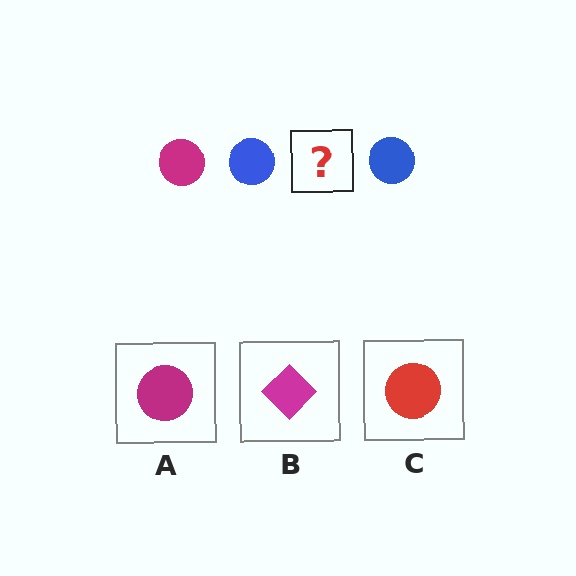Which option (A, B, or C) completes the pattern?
A.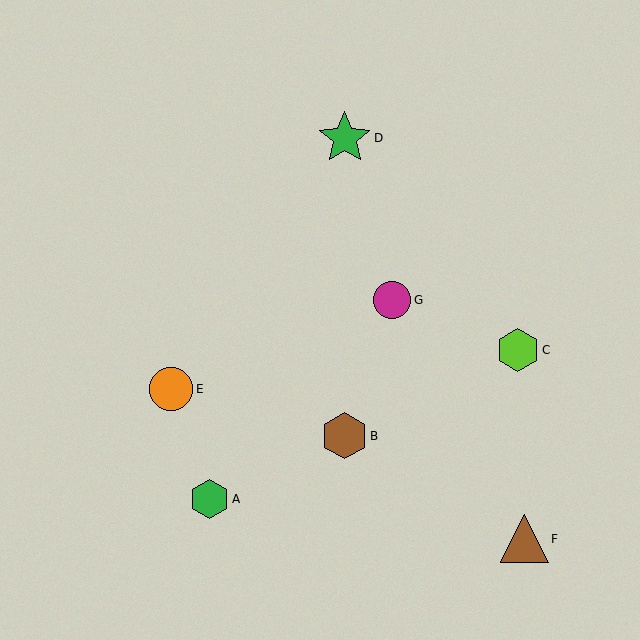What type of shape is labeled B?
Shape B is a brown hexagon.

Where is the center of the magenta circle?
The center of the magenta circle is at (392, 300).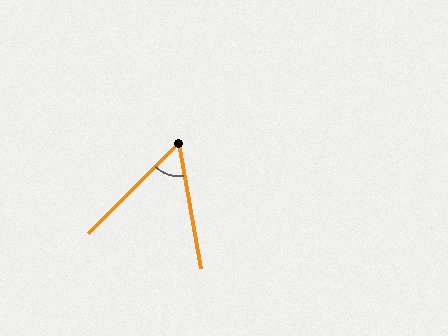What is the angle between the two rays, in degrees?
Approximately 55 degrees.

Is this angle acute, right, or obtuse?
It is acute.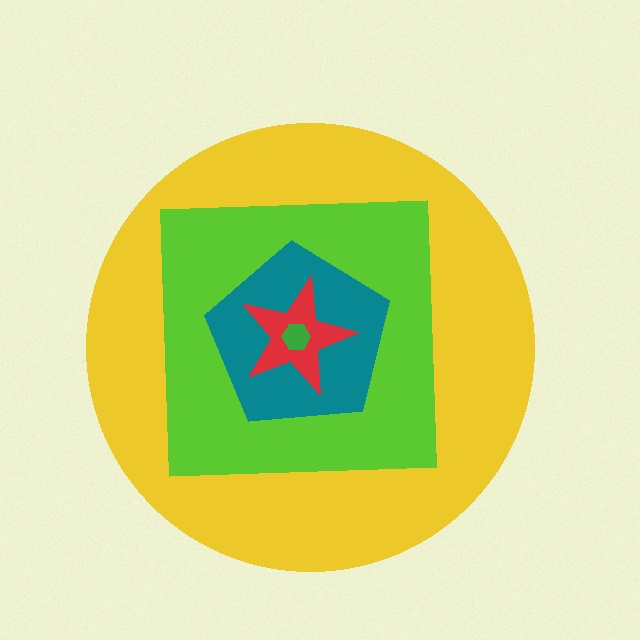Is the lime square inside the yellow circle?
Yes.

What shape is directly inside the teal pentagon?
The red star.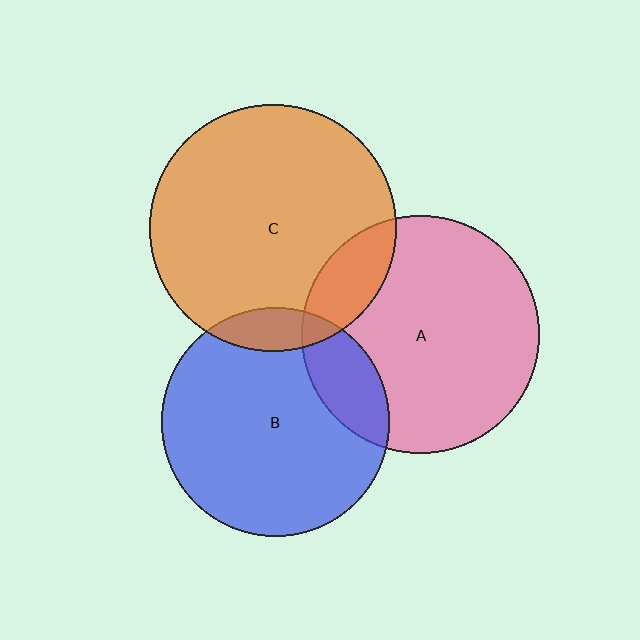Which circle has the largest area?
Circle C (orange).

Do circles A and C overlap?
Yes.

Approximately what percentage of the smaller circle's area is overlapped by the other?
Approximately 15%.